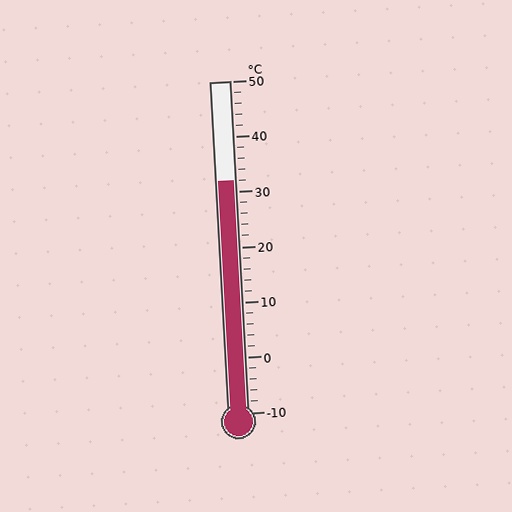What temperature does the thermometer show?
The thermometer shows approximately 32°C.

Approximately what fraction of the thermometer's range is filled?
The thermometer is filled to approximately 70% of its range.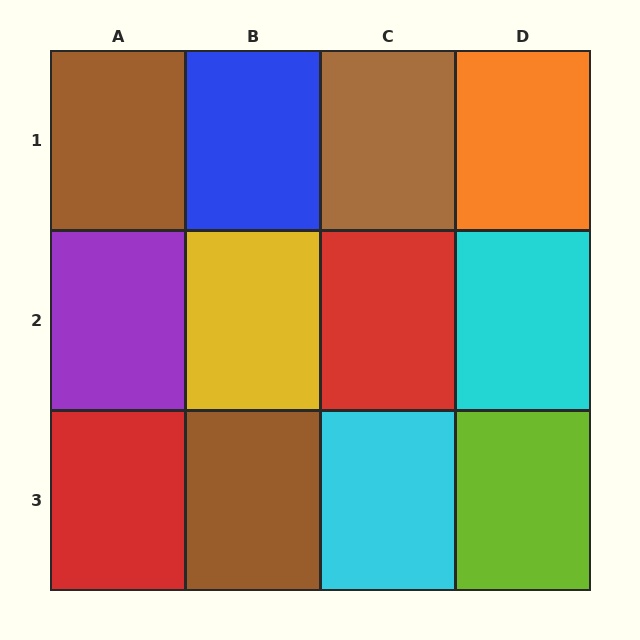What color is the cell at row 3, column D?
Lime.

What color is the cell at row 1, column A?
Brown.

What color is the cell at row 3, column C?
Cyan.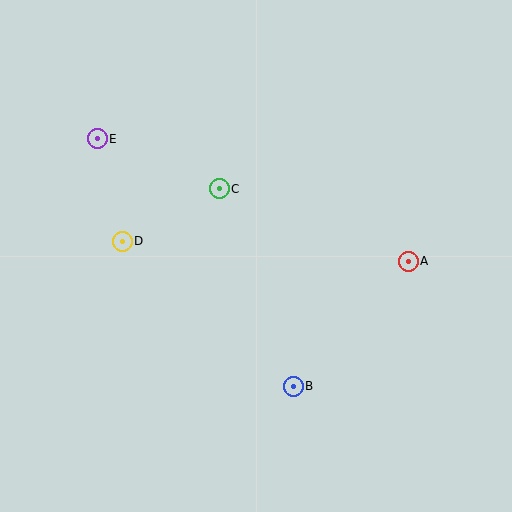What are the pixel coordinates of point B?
Point B is at (293, 386).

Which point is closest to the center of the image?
Point C at (219, 189) is closest to the center.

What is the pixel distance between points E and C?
The distance between E and C is 132 pixels.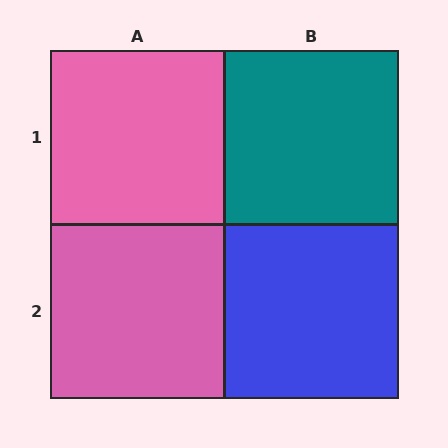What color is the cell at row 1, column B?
Teal.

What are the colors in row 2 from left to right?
Pink, blue.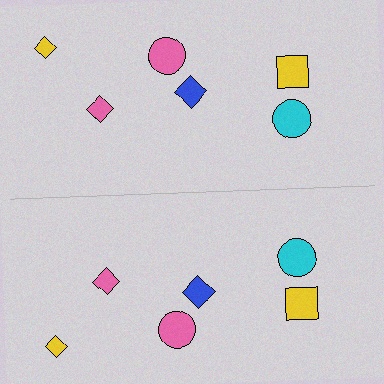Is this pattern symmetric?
Yes, this pattern has bilateral (reflection) symmetry.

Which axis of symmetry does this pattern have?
The pattern has a horizontal axis of symmetry running through the center of the image.